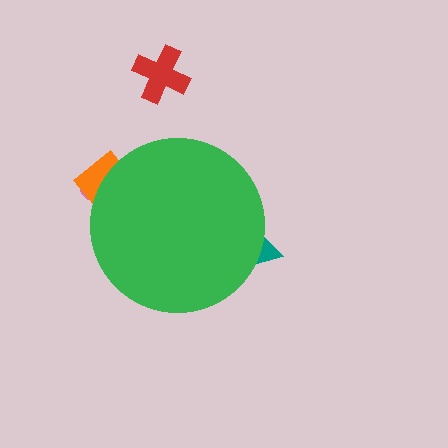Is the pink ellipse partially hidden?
Yes, the pink ellipse is partially hidden behind the green circle.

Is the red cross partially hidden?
No, the red cross is fully visible.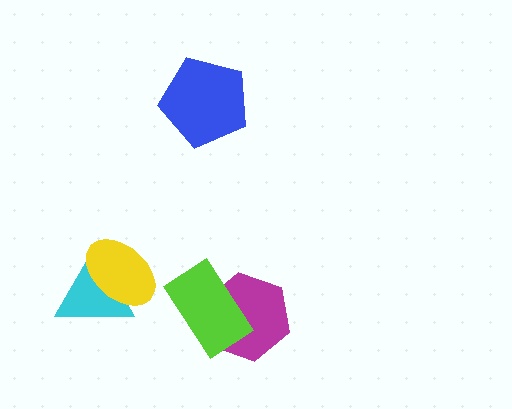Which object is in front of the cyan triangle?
The yellow ellipse is in front of the cyan triangle.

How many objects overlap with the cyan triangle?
1 object overlaps with the cyan triangle.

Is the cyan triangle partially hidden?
Yes, it is partially covered by another shape.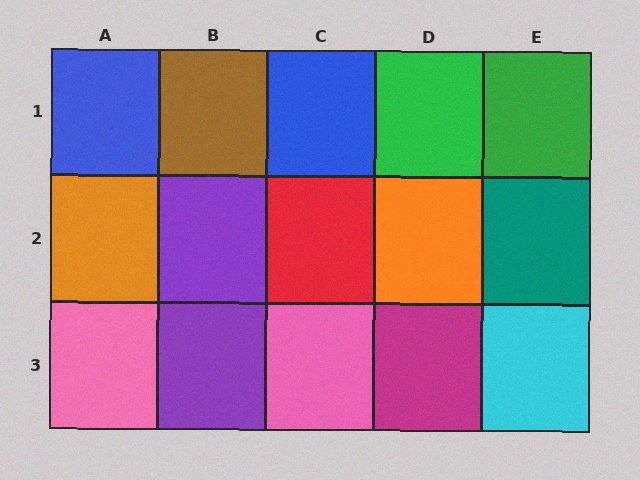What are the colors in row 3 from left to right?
Pink, purple, pink, magenta, cyan.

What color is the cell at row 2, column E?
Teal.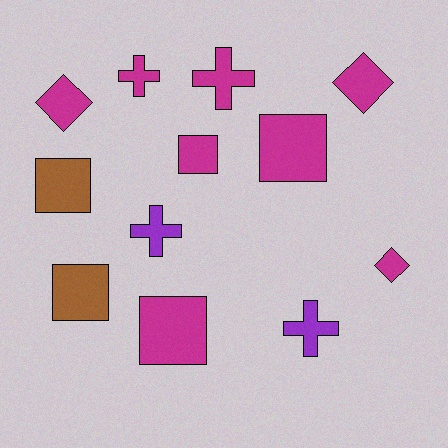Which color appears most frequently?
Magenta, with 8 objects.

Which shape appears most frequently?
Square, with 5 objects.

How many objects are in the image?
There are 12 objects.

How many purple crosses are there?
There are 2 purple crosses.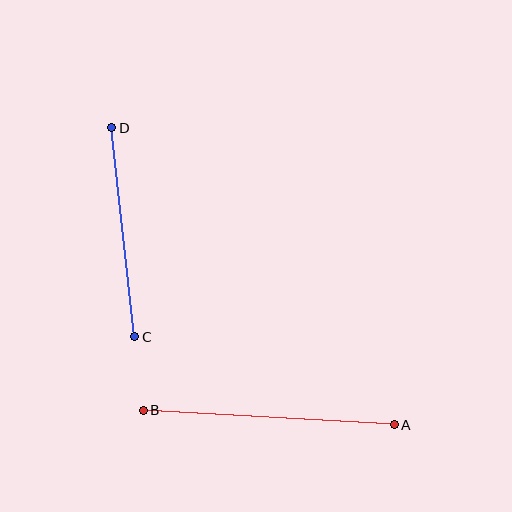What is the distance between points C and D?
The distance is approximately 210 pixels.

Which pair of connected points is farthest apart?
Points A and B are farthest apart.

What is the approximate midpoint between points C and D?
The midpoint is at approximately (123, 232) pixels.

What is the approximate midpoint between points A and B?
The midpoint is at approximately (269, 418) pixels.